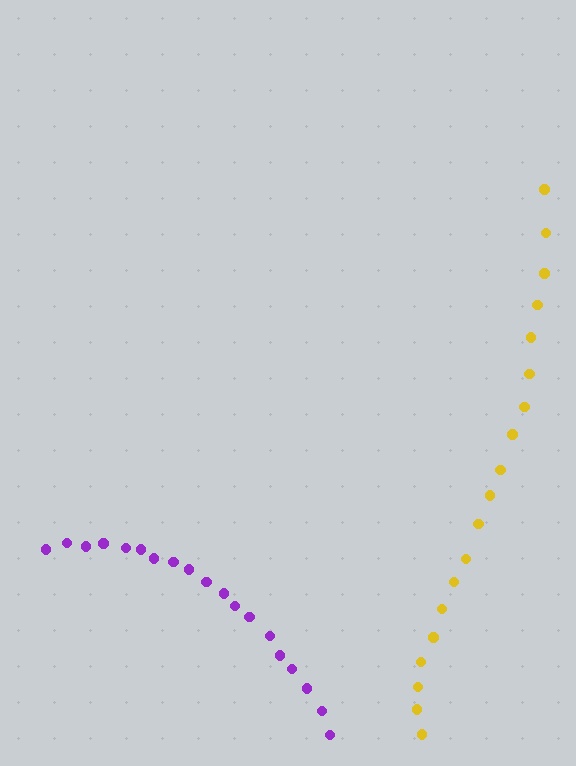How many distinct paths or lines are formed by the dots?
There are 2 distinct paths.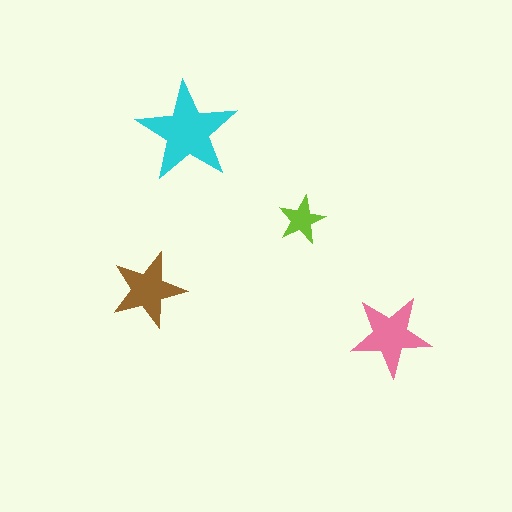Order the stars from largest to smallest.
the cyan one, the pink one, the brown one, the lime one.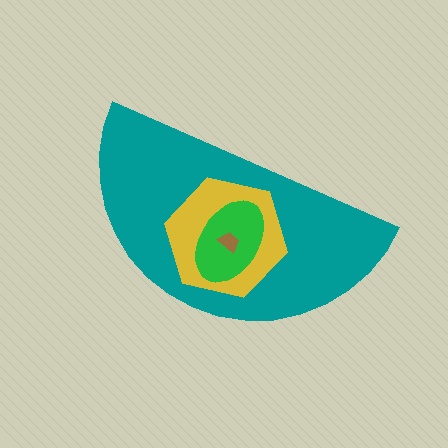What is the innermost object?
The brown trapezoid.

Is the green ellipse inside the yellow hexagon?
Yes.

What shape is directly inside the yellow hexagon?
The green ellipse.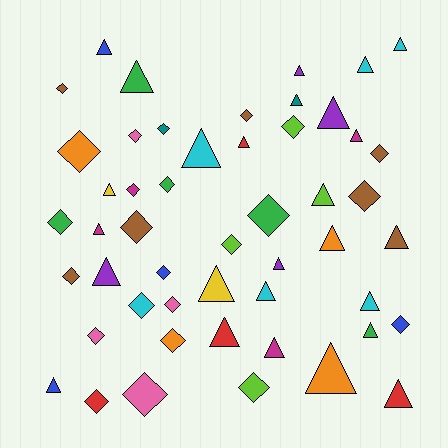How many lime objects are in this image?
There are 4 lime objects.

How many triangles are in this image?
There are 26 triangles.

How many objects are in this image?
There are 50 objects.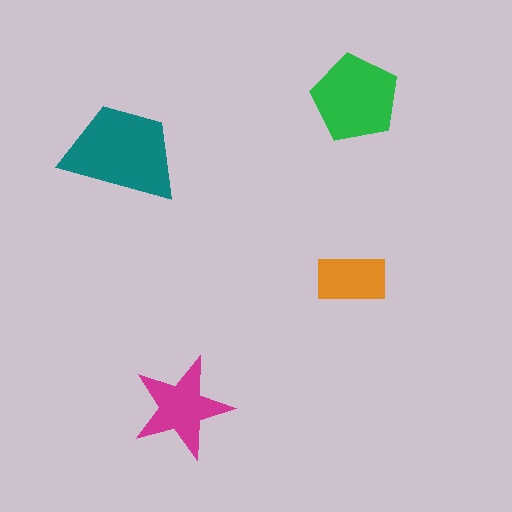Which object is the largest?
The teal trapezoid.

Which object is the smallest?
The orange rectangle.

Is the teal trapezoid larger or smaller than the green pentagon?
Larger.